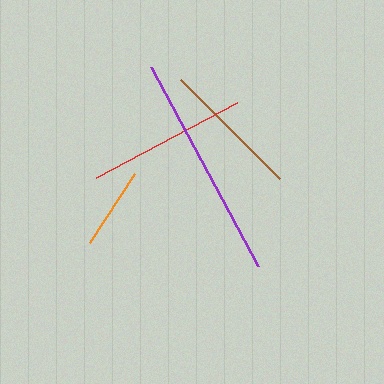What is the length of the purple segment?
The purple segment is approximately 226 pixels long.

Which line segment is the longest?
The purple line is the longest at approximately 226 pixels.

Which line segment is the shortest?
The orange line is the shortest at approximately 83 pixels.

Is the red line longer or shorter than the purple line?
The purple line is longer than the red line.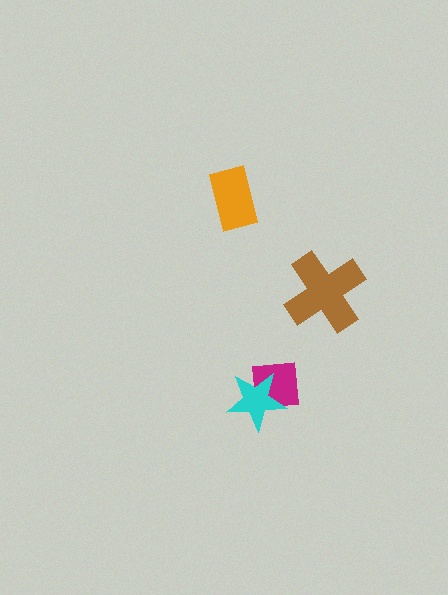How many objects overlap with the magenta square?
1 object overlaps with the magenta square.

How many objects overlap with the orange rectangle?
0 objects overlap with the orange rectangle.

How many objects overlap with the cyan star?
1 object overlaps with the cyan star.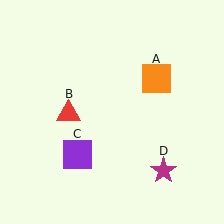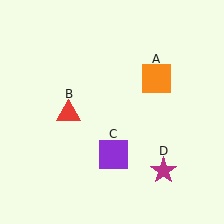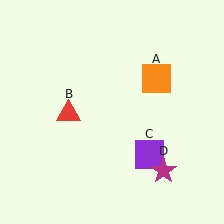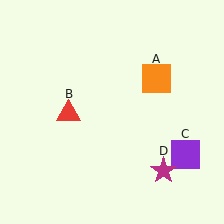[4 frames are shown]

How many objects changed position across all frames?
1 object changed position: purple square (object C).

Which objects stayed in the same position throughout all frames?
Orange square (object A) and red triangle (object B) and magenta star (object D) remained stationary.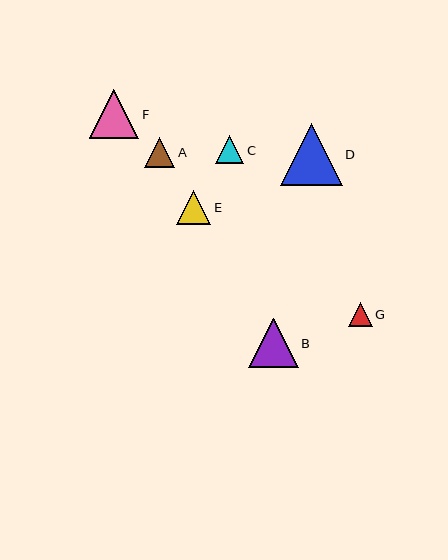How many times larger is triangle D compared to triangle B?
Triangle D is approximately 1.2 times the size of triangle B.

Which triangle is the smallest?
Triangle G is the smallest with a size of approximately 24 pixels.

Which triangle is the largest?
Triangle D is the largest with a size of approximately 62 pixels.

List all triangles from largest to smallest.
From largest to smallest: D, B, F, E, A, C, G.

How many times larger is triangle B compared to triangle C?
Triangle B is approximately 1.8 times the size of triangle C.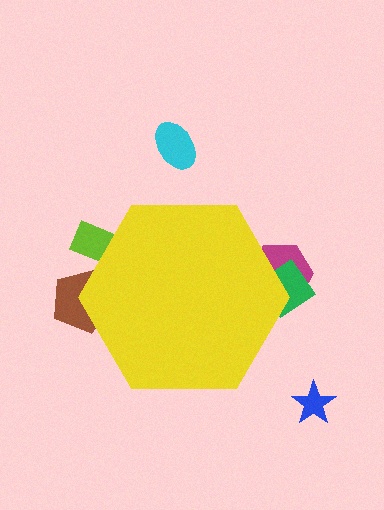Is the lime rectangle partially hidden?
Yes, the lime rectangle is partially hidden behind the yellow hexagon.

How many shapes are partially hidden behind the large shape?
4 shapes are partially hidden.